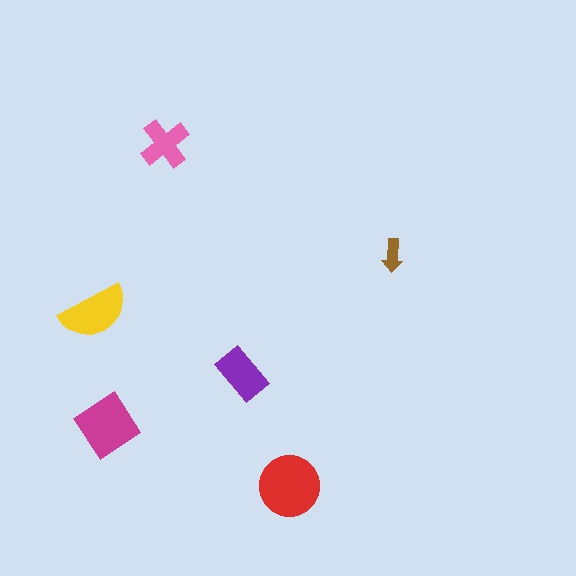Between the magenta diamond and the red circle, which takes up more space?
The red circle.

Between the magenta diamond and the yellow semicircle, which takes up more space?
The magenta diamond.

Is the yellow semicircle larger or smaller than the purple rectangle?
Larger.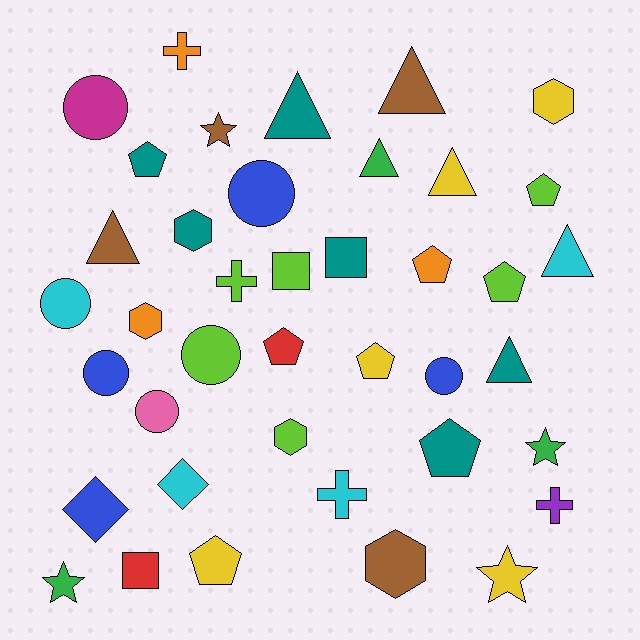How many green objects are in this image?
There are 3 green objects.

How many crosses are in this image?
There are 4 crosses.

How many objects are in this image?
There are 40 objects.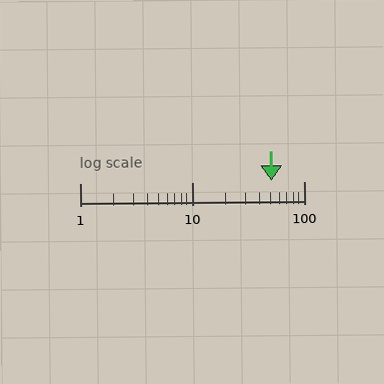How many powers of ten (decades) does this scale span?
The scale spans 2 decades, from 1 to 100.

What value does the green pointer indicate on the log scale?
The pointer indicates approximately 51.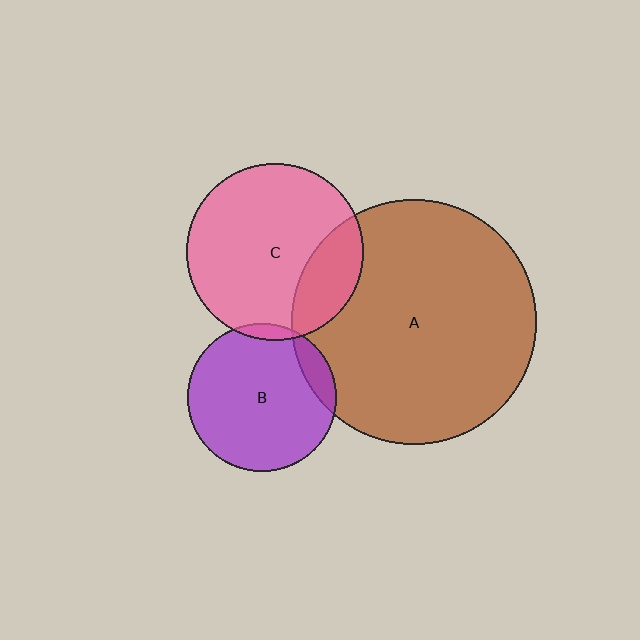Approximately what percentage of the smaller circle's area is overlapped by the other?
Approximately 10%.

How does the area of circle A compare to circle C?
Approximately 1.9 times.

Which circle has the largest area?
Circle A (brown).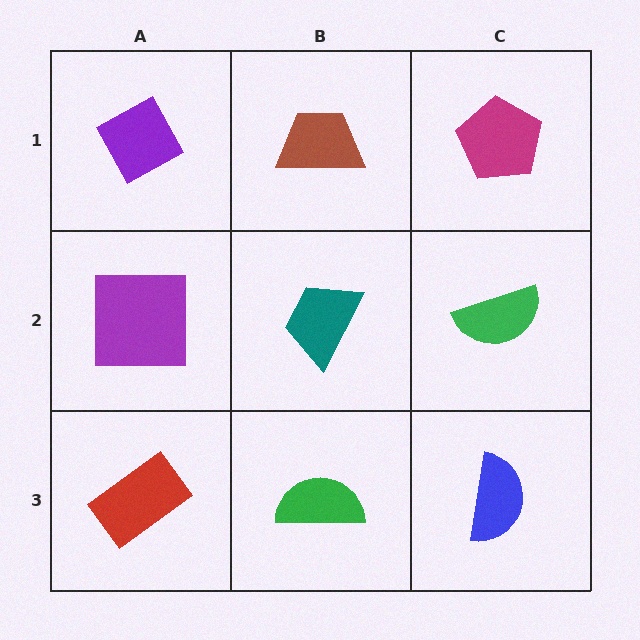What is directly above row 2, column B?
A brown trapezoid.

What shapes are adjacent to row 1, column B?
A teal trapezoid (row 2, column B), a purple diamond (row 1, column A), a magenta pentagon (row 1, column C).